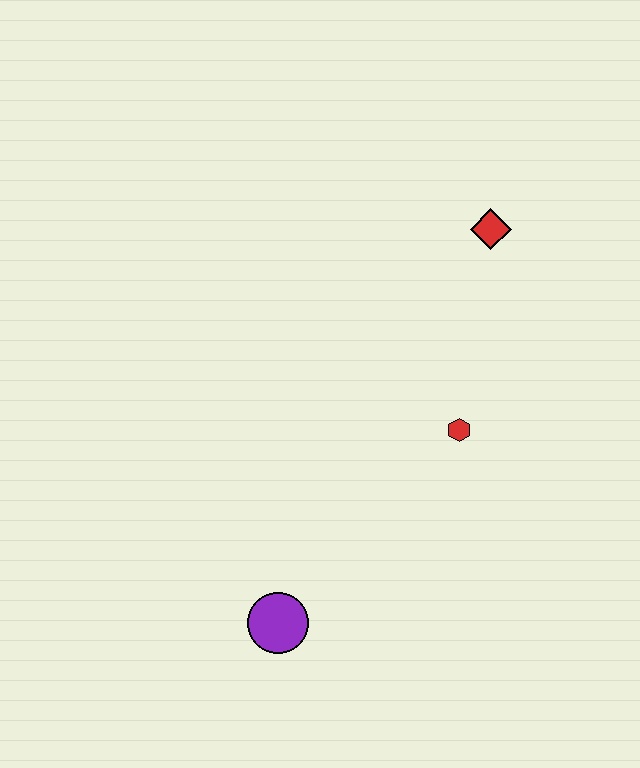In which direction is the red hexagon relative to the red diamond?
The red hexagon is below the red diamond.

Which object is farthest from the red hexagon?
The purple circle is farthest from the red hexagon.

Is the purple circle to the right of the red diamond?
No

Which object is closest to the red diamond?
The red hexagon is closest to the red diamond.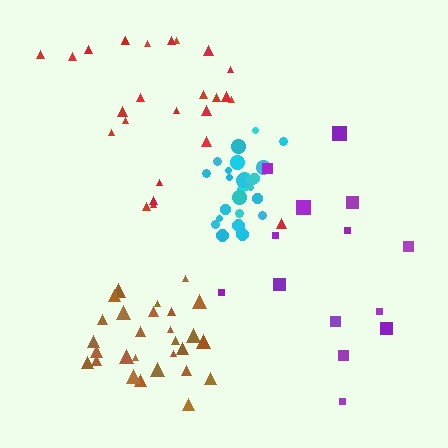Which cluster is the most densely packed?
Cyan.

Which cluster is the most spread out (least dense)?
Purple.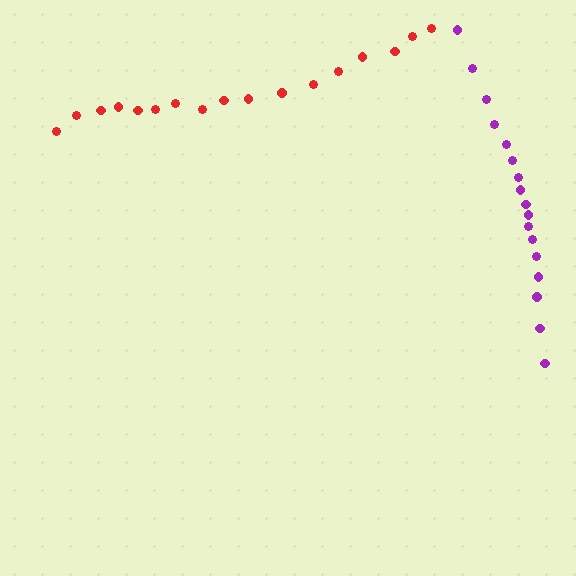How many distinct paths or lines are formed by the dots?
There are 2 distinct paths.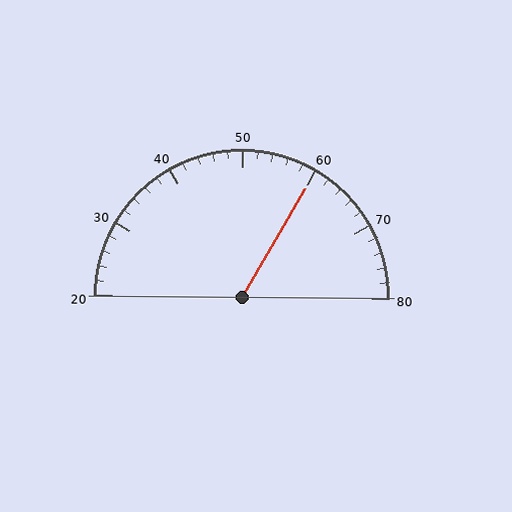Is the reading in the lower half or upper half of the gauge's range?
The reading is in the upper half of the range (20 to 80).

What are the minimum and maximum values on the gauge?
The gauge ranges from 20 to 80.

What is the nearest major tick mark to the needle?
The nearest major tick mark is 60.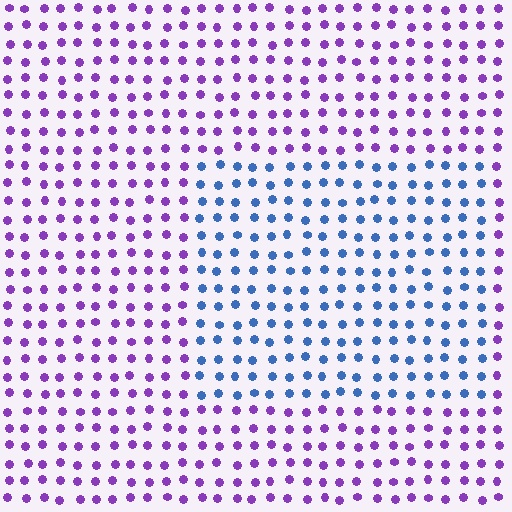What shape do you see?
I see a rectangle.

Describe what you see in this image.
The image is filled with small purple elements in a uniform arrangement. A rectangle-shaped region is visible where the elements are tinted to a slightly different hue, forming a subtle color boundary.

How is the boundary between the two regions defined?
The boundary is defined purely by a slight shift in hue (about 60 degrees). Spacing, size, and orientation are identical on both sides.